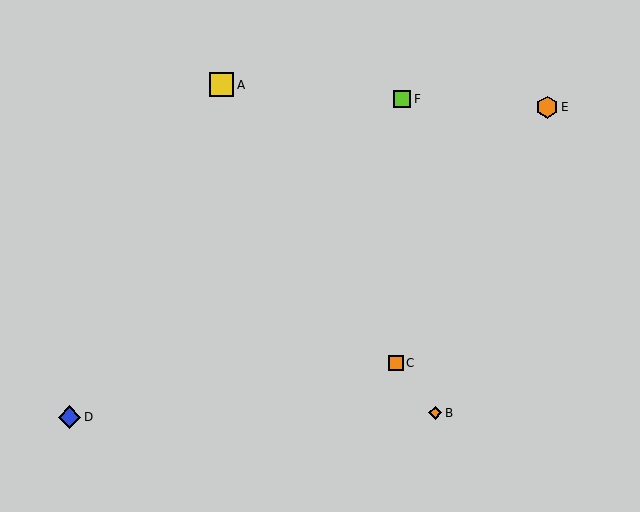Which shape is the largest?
The yellow square (labeled A) is the largest.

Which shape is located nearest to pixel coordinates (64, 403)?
The blue diamond (labeled D) at (69, 417) is nearest to that location.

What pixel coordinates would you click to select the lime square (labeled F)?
Click at (402, 99) to select the lime square F.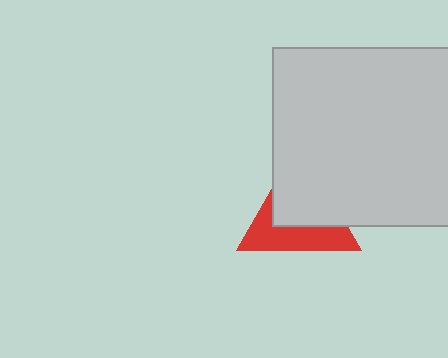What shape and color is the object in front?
The object in front is a light gray square.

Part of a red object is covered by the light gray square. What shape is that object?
It is a triangle.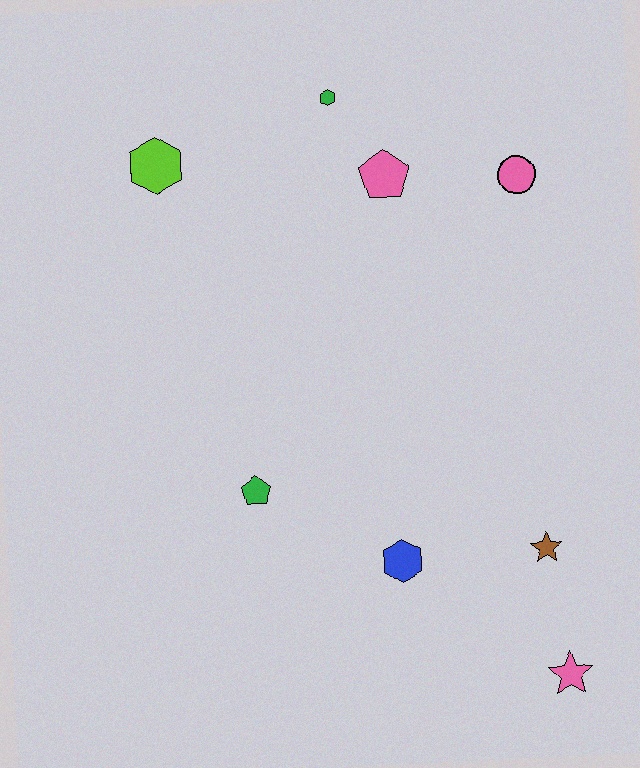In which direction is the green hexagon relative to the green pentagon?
The green hexagon is above the green pentagon.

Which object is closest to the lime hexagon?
The green hexagon is closest to the lime hexagon.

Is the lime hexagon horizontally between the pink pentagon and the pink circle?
No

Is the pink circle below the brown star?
No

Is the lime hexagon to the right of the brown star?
No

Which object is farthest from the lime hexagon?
The pink star is farthest from the lime hexagon.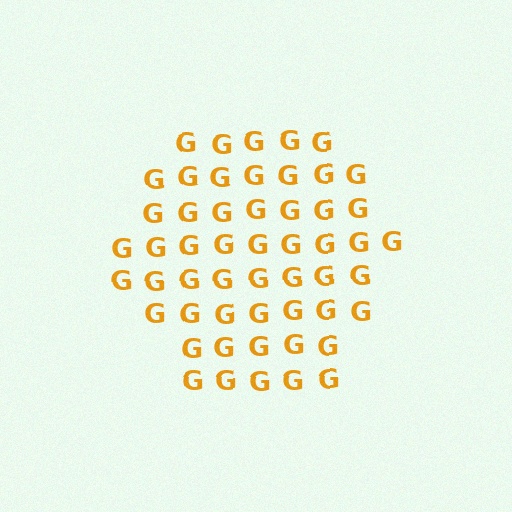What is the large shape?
The large shape is a hexagon.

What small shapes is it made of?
It is made of small letter G's.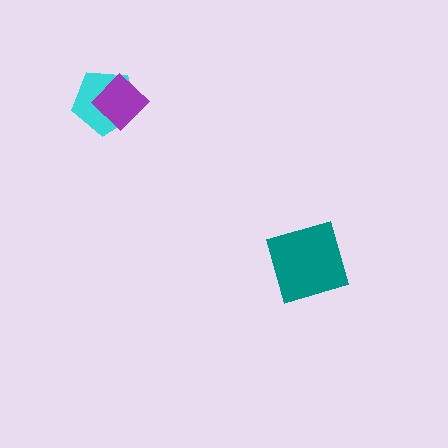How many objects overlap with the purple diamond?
1 object overlaps with the purple diamond.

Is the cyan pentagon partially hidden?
Yes, it is partially covered by another shape.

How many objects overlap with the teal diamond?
0 objects overlap with the teal diamond.